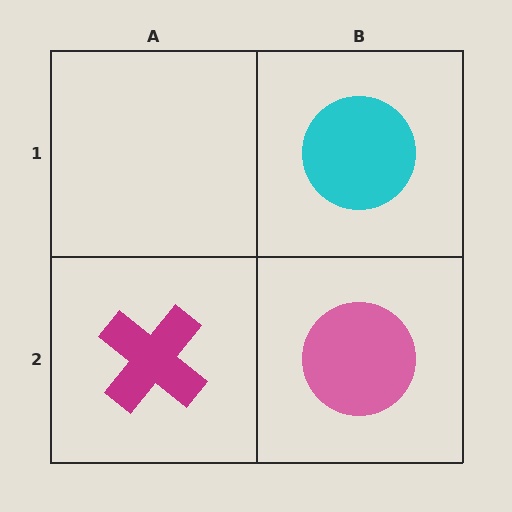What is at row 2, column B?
A pink circle.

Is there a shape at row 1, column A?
No, that cell is empty.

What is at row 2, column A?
A magenta cross.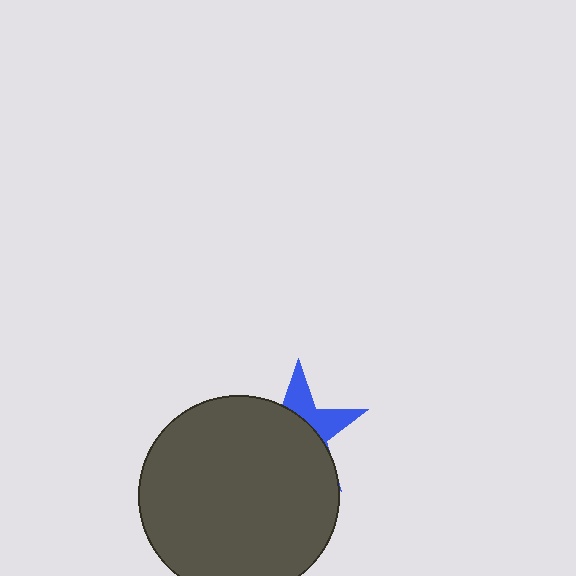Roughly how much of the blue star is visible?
A small part of it is visible (roughly 34%).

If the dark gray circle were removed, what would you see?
You would see the complete blue star.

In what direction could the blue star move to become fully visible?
The blue star could move toward the upper-right. That would shift it out from behind the dark gray circle entirely.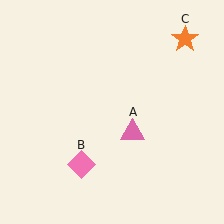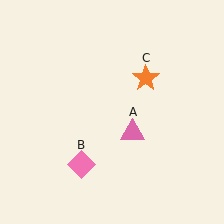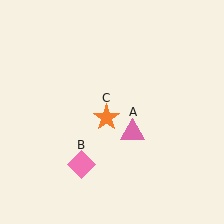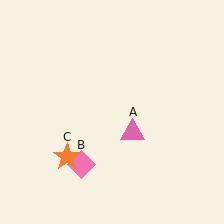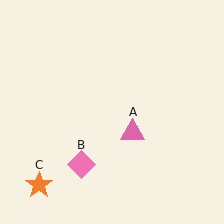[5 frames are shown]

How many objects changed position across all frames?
1 object changed position: orange star (object C).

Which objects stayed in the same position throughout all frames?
Pink triangle (object A) and pink diamond (object B) remained stationary.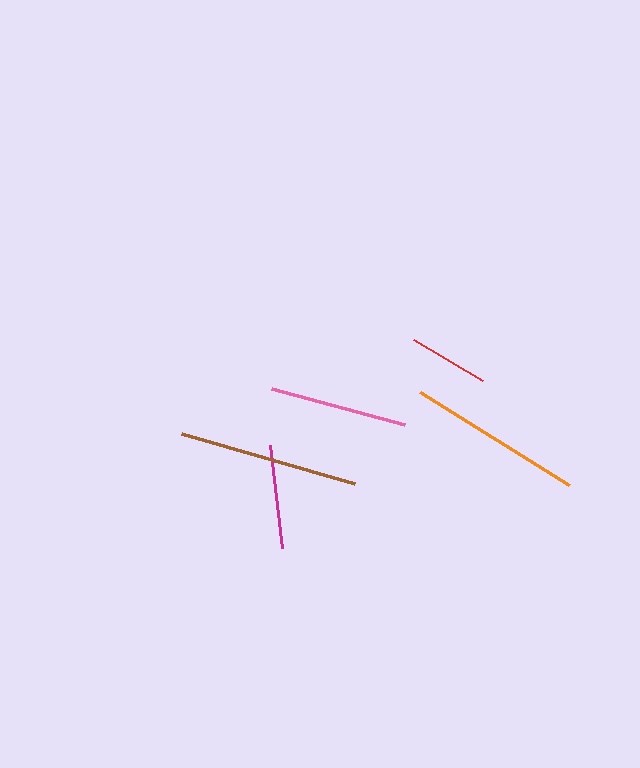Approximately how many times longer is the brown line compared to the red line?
The brown line is approximately 2.3 times the length of the red line.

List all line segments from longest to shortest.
From longest to shortest: brown, orange, pink, magenta, red.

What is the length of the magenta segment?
The magenta segment is approximately 104 pixels long.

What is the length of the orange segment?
The orange segment is approximately 175 pixels long.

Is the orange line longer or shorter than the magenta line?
The orange line is longer than the magenta line.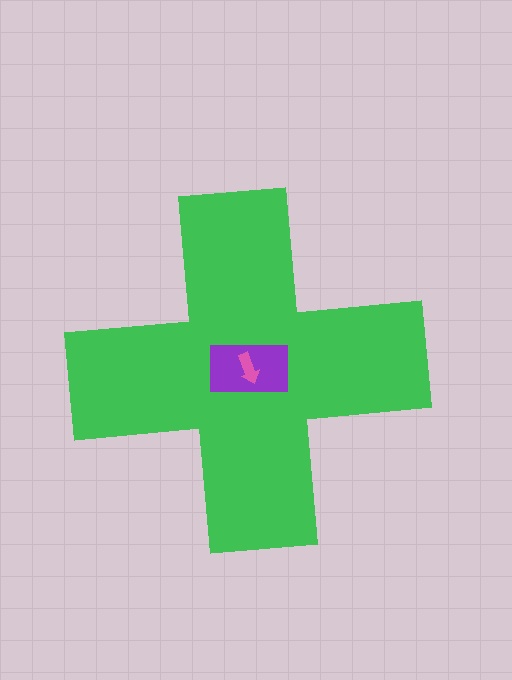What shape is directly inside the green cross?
The purple rectangle.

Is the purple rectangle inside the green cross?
Yes.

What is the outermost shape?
The green cross.